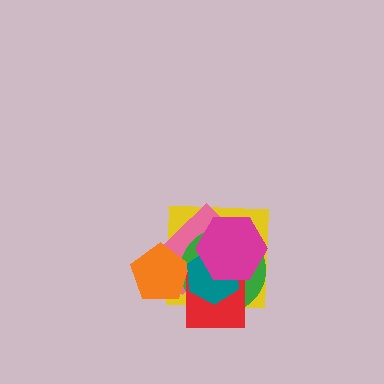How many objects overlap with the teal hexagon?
6 objects overlap with the teal hexagon.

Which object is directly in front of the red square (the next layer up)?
The teal hexagon is directly in front of the red square.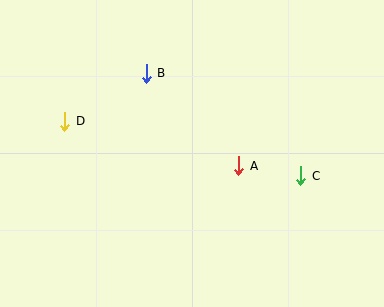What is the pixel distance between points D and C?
The distance between D and C is 242 pixels.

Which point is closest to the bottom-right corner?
Point C is closest to the bottom-right corner.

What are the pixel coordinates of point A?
Point A is at (239, 166).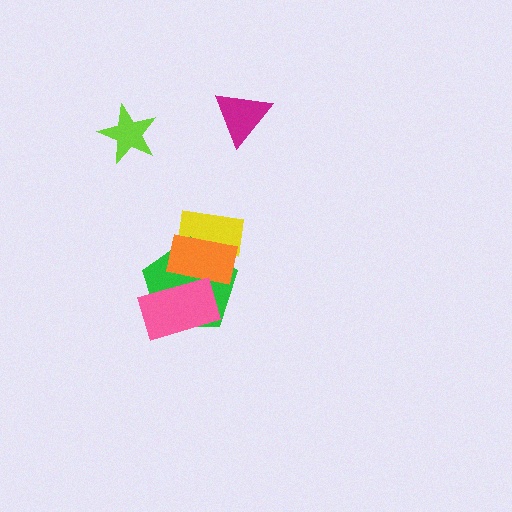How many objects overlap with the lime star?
0 objects overlap with the lime star.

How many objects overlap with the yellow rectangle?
2 objects overlap with the yellow rectangle.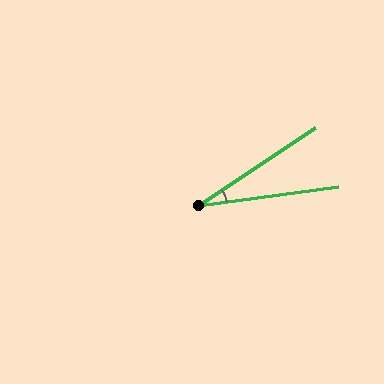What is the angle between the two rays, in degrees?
Approximately 26 degrees.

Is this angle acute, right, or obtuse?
It is acute.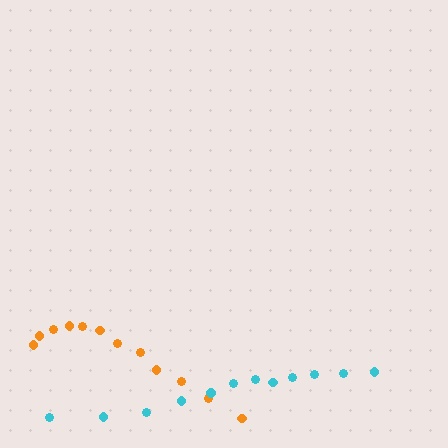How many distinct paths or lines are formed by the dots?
There are 2 distinct paths.